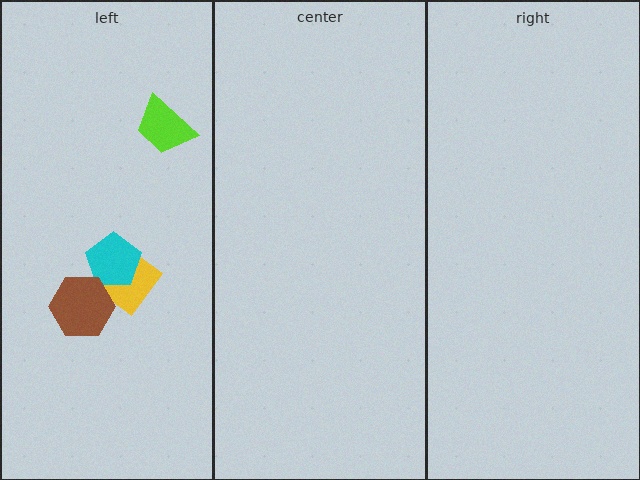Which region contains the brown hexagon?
The left region.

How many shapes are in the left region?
4.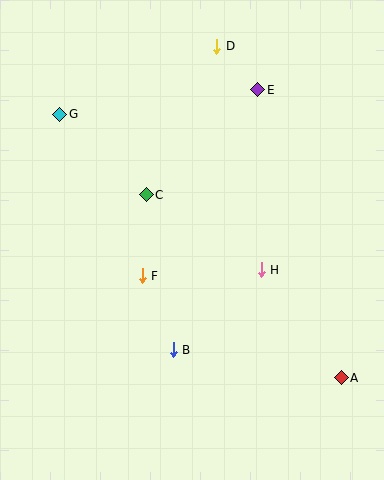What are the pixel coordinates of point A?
Point A is at (341, 378).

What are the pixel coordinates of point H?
Point H is at (261, 270).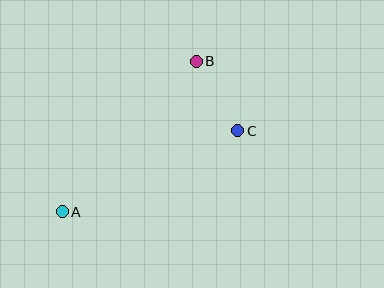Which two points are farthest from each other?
Points A and B are farthest from each other.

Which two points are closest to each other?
Points B and C are closest to each other.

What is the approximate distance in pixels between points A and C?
The distance between A and C is approximately 193 pixels.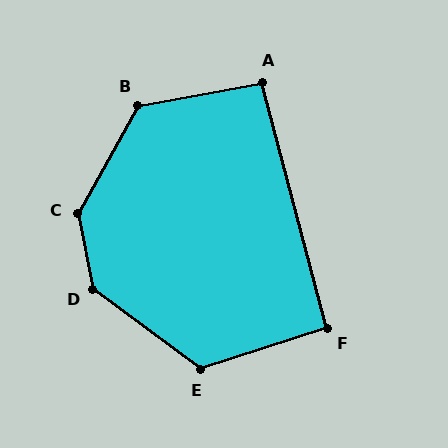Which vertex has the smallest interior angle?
F, at approximately 93 degrees.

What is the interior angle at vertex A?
Approximately 94 degrees (approximately right).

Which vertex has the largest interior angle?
C, at approximately 140 degrees.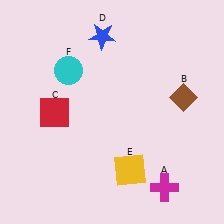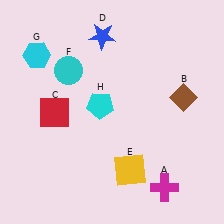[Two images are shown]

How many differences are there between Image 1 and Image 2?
There are 2 differences between the two images.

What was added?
A cyan hexagon (G), a cyan pentagon (H) were added in Image 2.